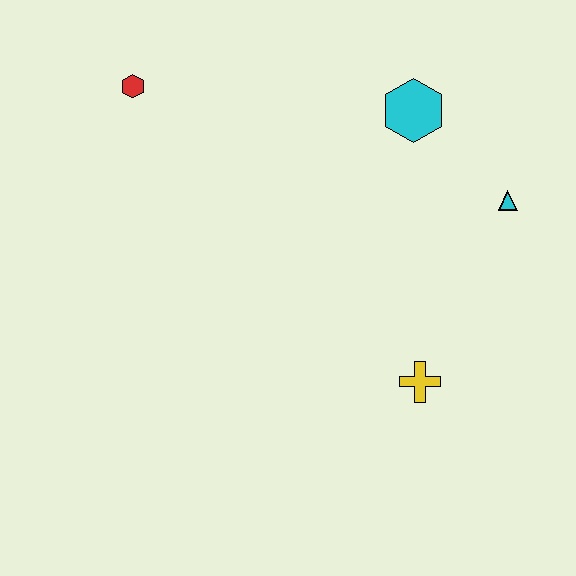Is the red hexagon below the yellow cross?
No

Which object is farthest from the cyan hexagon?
The red hexagon is farthest from the cyan hexagon.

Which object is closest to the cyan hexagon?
The cyan triangle is closest to the cyan hexagon.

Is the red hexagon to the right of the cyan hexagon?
No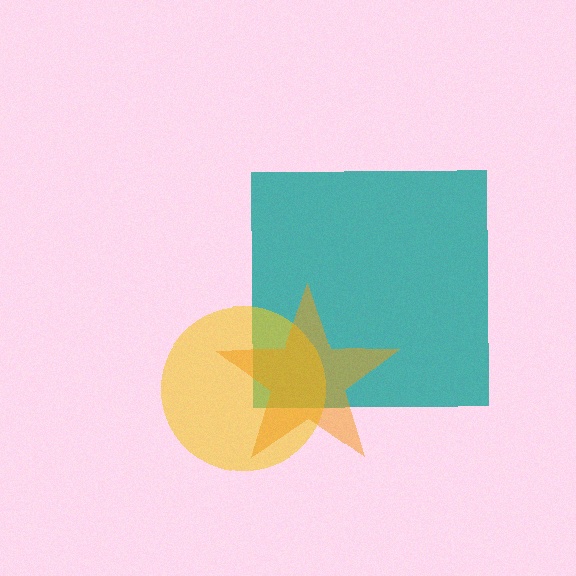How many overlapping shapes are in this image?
There are 3 overlapping shapes in the image.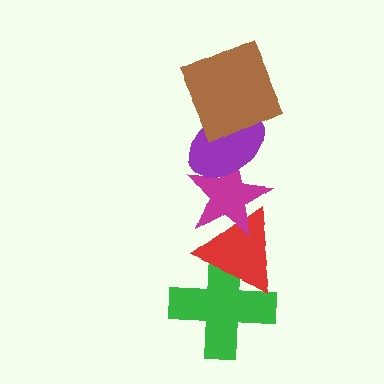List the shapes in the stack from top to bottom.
From top to bottom: the brown square, the purple ellipse, the magenta star, the red triangle, the green cross.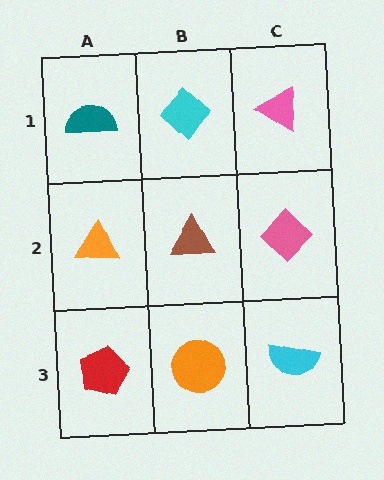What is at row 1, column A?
A teal semicircle.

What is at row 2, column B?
A brown triangle.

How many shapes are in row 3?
3 shapes.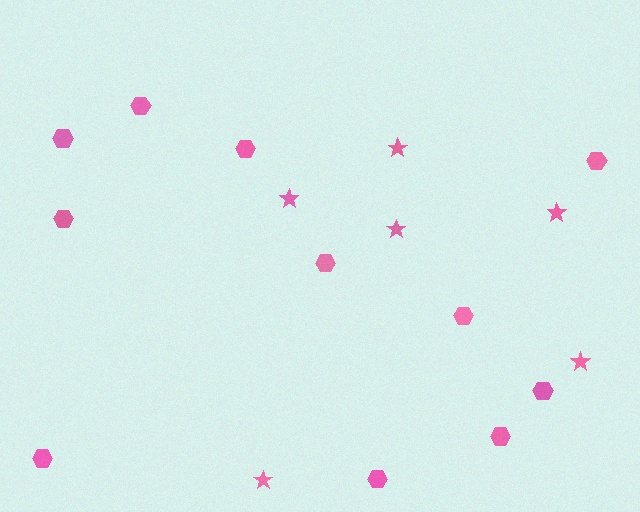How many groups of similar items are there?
There are 2 groups: one group of hexagons (11) and one group of stars (6).